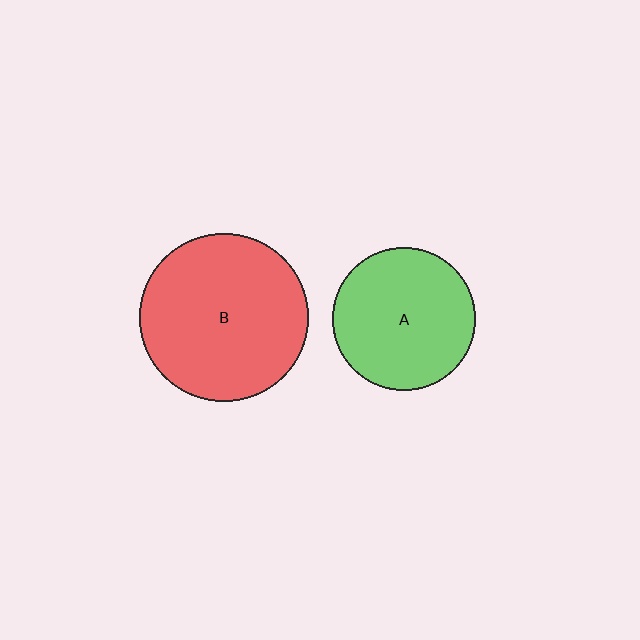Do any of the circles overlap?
No, none of the circles overlap.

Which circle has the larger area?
Circle B (red).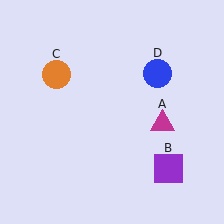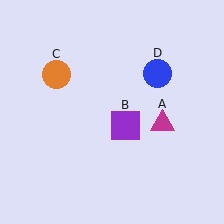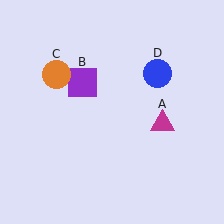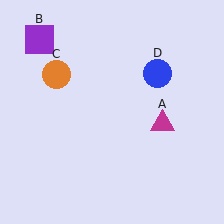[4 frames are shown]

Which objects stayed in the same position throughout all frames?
Magenta triangle (object A) and orange circle (object C) and blue circle (object D) remained stationary.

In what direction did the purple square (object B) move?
The purple square (object B) moved up and to the left.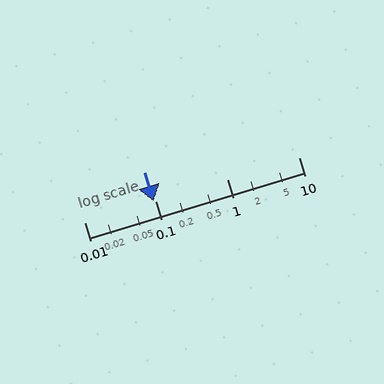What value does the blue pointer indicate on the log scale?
The pointer indicates approximately 0.093.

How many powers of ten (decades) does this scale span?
The scale spans 3 decades, from 0.01 to 10.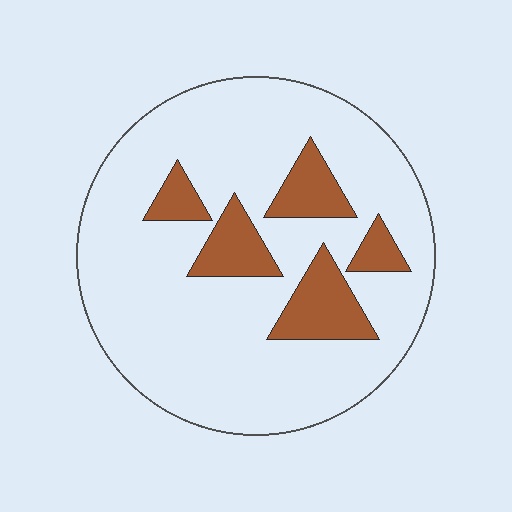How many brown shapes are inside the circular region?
5.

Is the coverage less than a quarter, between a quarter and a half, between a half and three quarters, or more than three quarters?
Less than a quarter.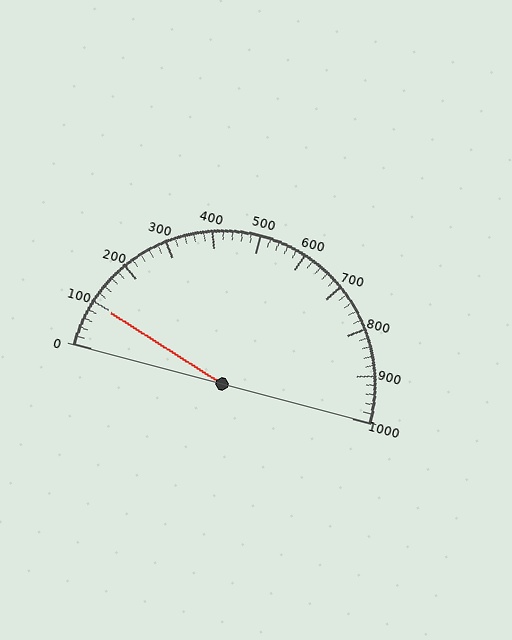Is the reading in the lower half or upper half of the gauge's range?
The reading is in the lower half of the range (0 to 1000).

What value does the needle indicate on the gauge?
The needle indicates approximately 100.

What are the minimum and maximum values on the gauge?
The gauge ranges from 0 to 1000.